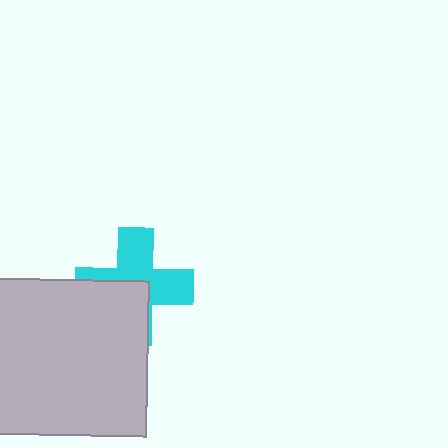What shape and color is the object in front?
The object in front is a light gray square.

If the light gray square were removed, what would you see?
You would see the complete cyan cross.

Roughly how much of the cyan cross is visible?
About half of it is visible (roughly 55%).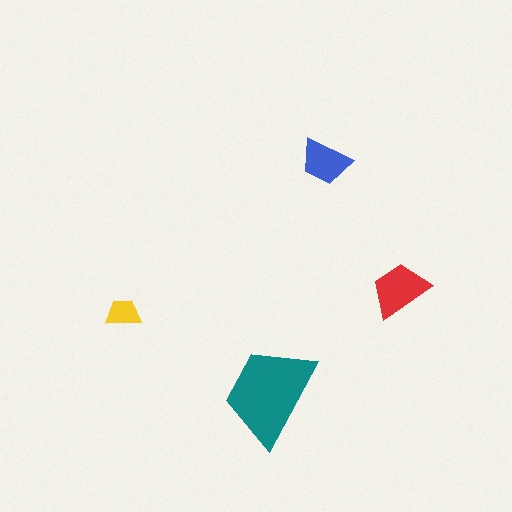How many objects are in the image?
There are 4 objects in the image.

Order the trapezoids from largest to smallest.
the teal one, the red one, the blue one, the yellow one.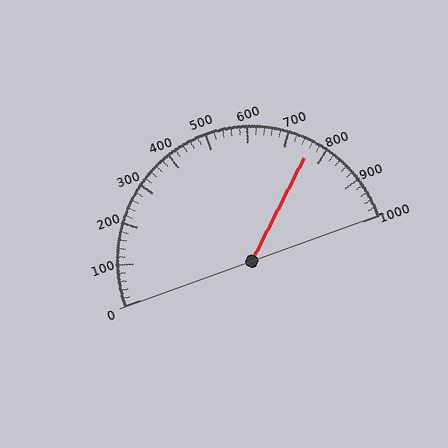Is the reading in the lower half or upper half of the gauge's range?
The reading is in the upper half of the range (0 to 1000).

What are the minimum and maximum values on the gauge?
The gauge ranges from 0 to 1000.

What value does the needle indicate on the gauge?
The needle indicates approximately 760.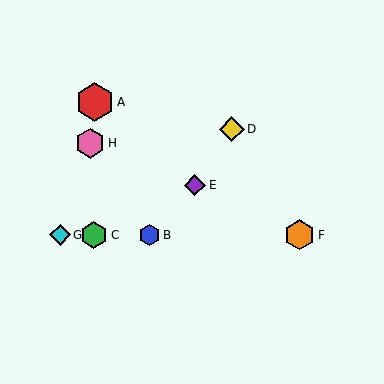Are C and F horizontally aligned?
Yes, both are at y≈235.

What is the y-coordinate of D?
Object D is at y≈129.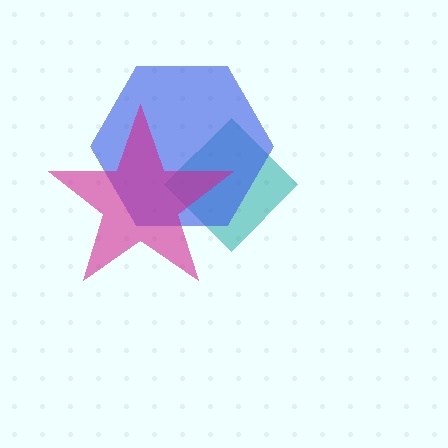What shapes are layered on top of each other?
The layered shapes are: a teal diamond, a blue hexagon, a magenta star.